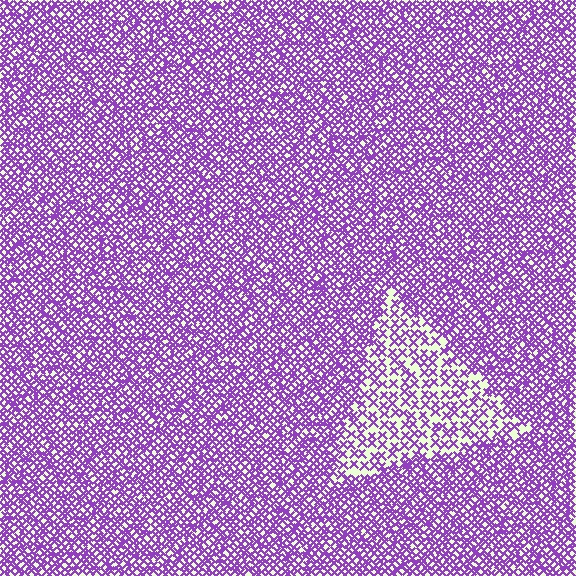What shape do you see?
I see a triangle.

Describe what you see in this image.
The image contains small purple elements arranged at two different densities. A triangle-shaped region is visible where the elements are less densely packed than the surrounding area.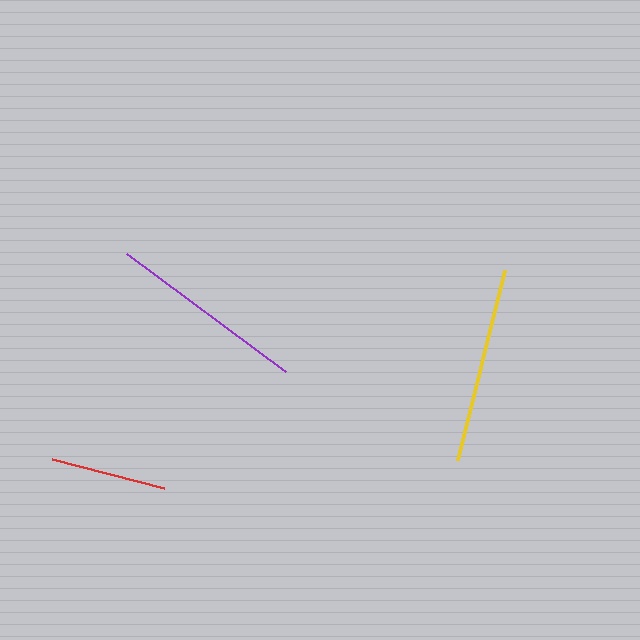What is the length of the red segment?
The red segment is approximately 116 pixels long.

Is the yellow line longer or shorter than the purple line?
The purple line is longer than the yellow line.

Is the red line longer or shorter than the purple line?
The purple line is longer than the red line.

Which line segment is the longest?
The purple line is the longest at approximately 198 pixels.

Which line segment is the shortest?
The red line is the shortest at approximately 116 pixels.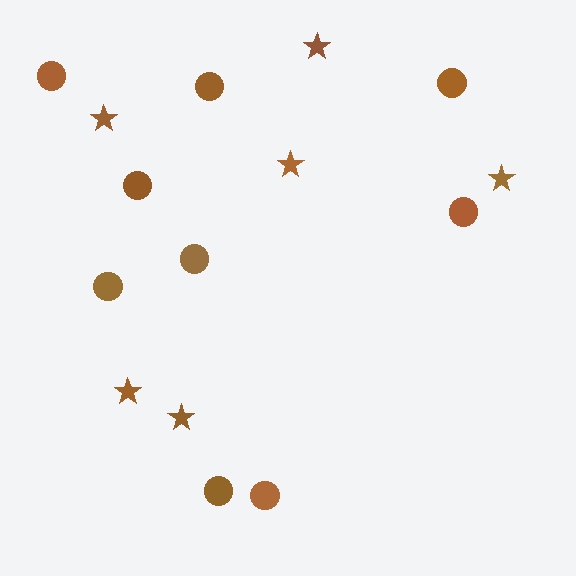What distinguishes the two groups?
There are 2 groups: one group of stars (6) and one group of circles (9).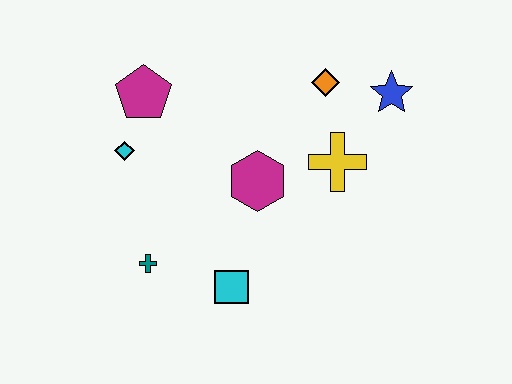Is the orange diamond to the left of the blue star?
Yes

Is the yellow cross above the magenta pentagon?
No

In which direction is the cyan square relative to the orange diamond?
The cyan square is below the orange diamond.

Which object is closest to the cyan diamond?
The magenta pentagon is closest to the cyan diamond.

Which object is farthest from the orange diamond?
The teal cross is farthest from the orange diamond.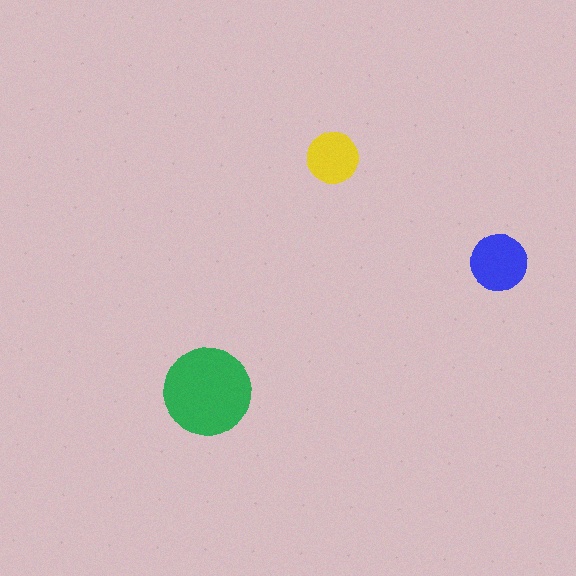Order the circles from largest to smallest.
the green one, the blue one, the yellow one.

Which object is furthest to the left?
The green circle is leftmost.